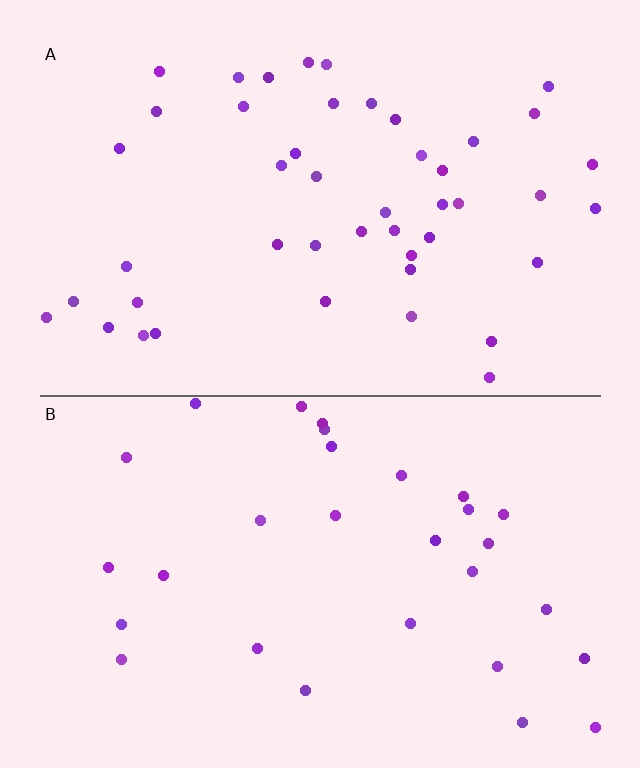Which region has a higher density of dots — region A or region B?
A (the top).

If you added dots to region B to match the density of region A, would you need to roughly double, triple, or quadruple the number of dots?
Approximately double.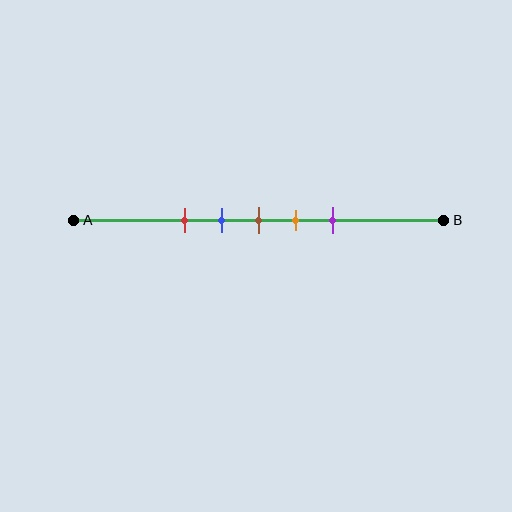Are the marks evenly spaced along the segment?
Yes, the marks are approximately evenly spaced.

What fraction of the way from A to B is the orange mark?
The orange mark is approximately 60% (0.6) of the way from A to B.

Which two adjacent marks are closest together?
The blue and brown marks are the closest adjacent pair.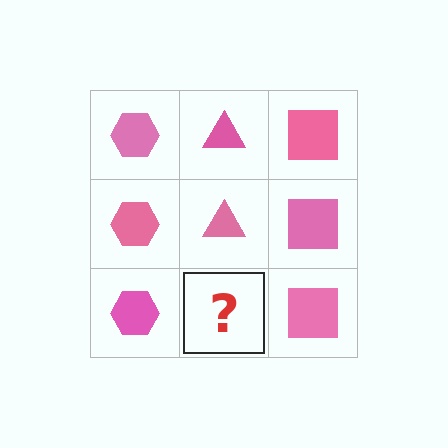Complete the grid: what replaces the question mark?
The question mark should be replaced with a pink triangle.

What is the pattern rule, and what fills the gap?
The rule is that each column has a consistent shape. The gap should be filled with a pink triangle.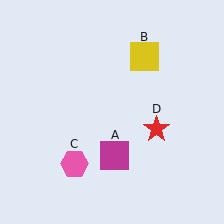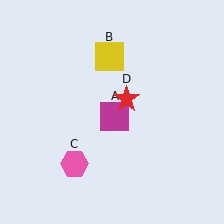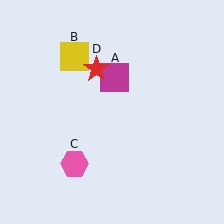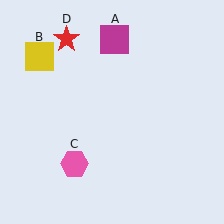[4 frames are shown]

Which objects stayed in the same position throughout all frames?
Pink hexagon (object C) remained stationary.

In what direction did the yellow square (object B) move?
The yellow square (object B) moved left.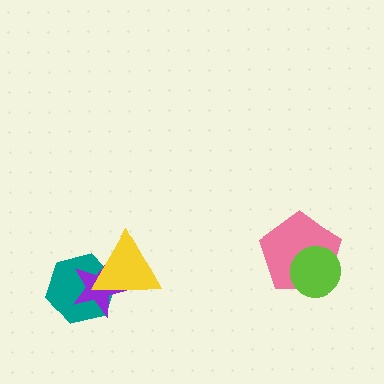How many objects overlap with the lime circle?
1 object overlaps with the lime circle.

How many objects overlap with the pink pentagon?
1 object overlaps with the pink pentagon.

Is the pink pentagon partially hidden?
Yes, it is partially covered by another shape.